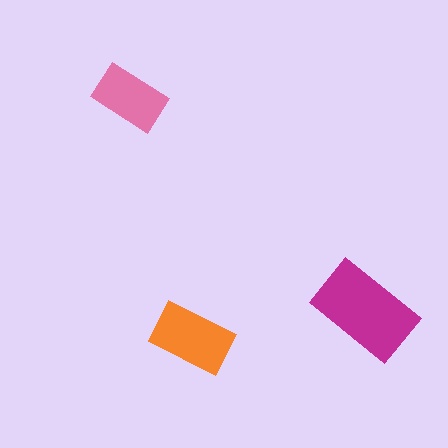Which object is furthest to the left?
The pink rectangle is leftmost.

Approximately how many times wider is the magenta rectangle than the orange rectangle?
About 1.5 times wider.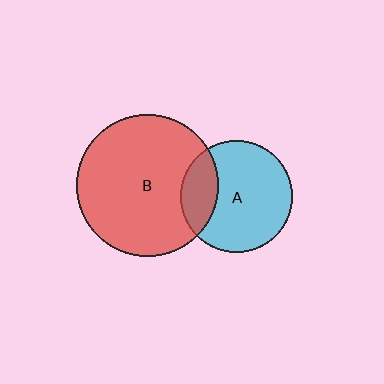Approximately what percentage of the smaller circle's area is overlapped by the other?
Approximately 25%.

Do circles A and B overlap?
Yes.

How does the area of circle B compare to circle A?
Approximately 1.6 times.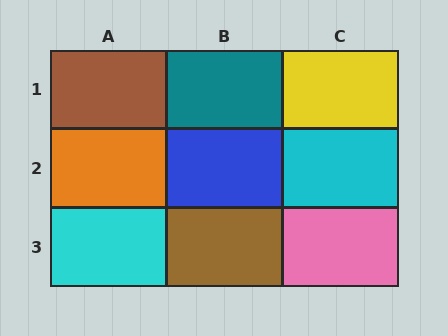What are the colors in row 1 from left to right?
Brown, teal, yellow.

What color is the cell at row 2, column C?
Cyan.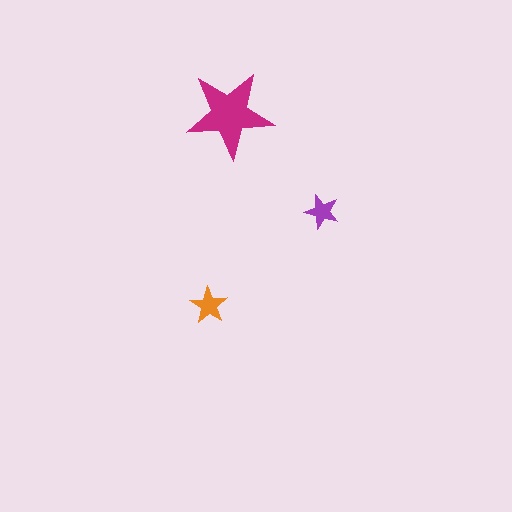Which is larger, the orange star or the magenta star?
The magenta one.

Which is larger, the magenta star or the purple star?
The magenta one.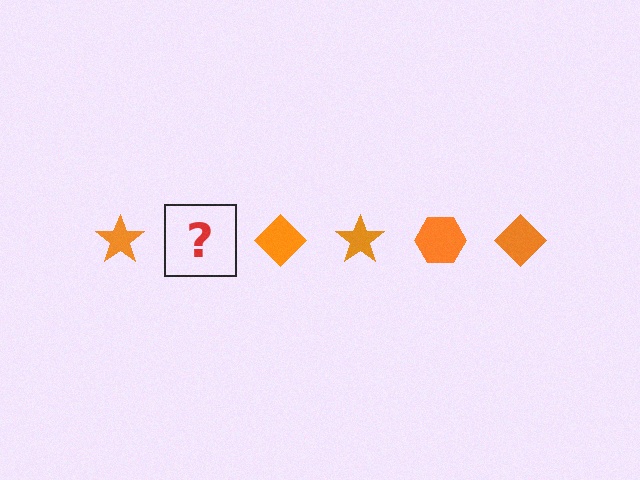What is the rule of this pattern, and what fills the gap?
The rule is that the pattern cycles through star, hexagon, diamond shapes in orange. The gap should be filled with an orange hexagon.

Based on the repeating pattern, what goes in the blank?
The blank should be an orange hexagon.